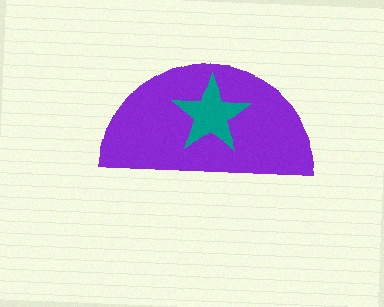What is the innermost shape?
The teal star.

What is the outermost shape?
The purple semicircle.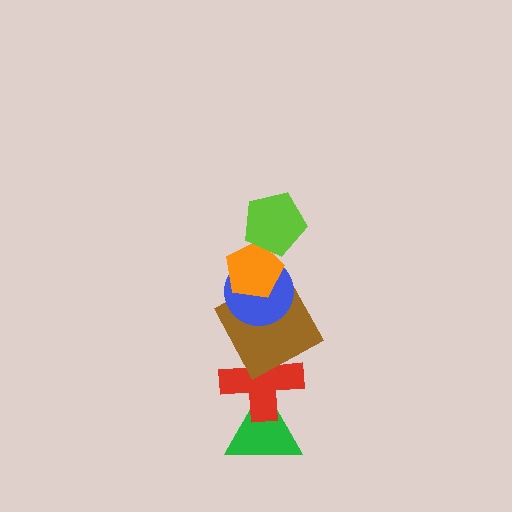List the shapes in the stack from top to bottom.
From top to bottom: the lime pentagon, the orange pentagon, the blue circle, the brown square, the red cross, the green triangle.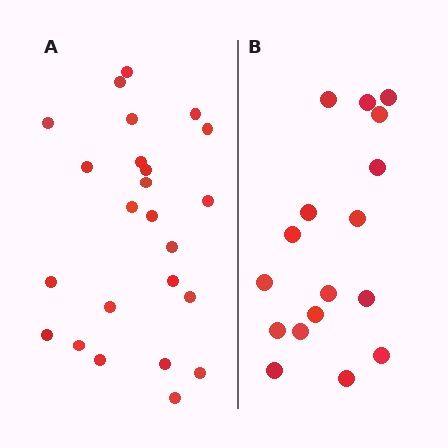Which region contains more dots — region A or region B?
Region A (the left region) has more dots.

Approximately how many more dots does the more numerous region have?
Region A has roughly 8 or so more dots than region B.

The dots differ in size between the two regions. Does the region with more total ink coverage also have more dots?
No. Region B has more total ink coverage because its dots are larger, but region A actually contains more individual dots. Total area can be misleading — the number of items is what matters here.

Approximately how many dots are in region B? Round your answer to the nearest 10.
About 20 dots. (The exact count is 17, which rounds to 20.)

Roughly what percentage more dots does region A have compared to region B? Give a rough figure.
About 40% more.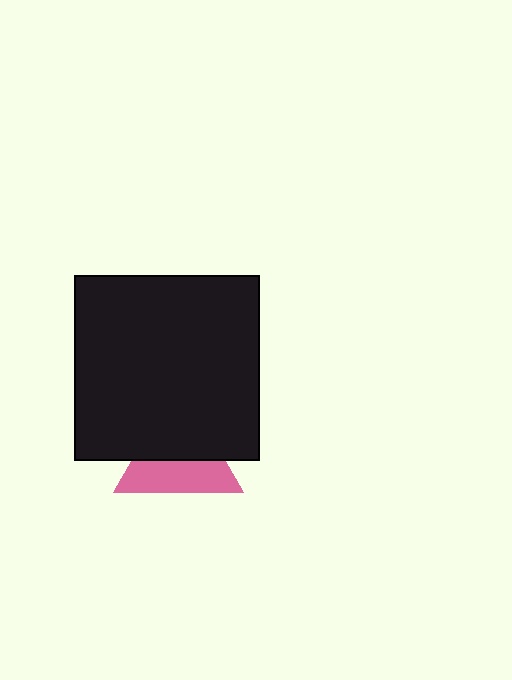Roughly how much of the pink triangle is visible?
About half of it is visible (roughly 48%).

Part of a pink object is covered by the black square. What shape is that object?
It is a triangle.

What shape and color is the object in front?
The object in front is a black square.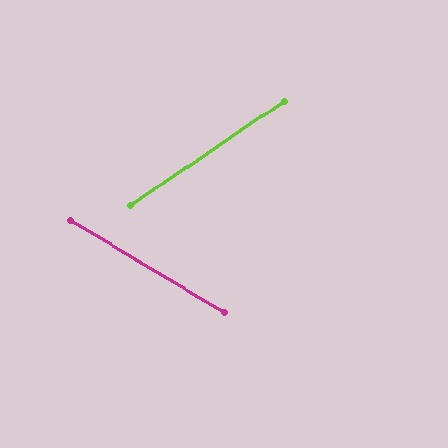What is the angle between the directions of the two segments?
Approximately 65 degrees.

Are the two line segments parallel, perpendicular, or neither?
Neither parallel nor perpendicular — they differ by about 65°.